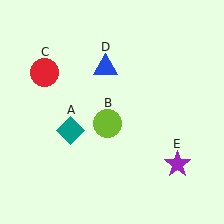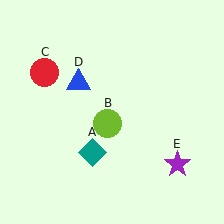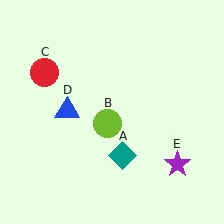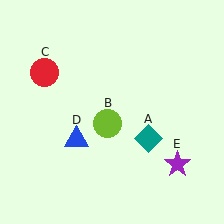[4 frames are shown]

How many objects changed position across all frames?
2 objects changed position: teal diamond (object A), blue triangle (object D).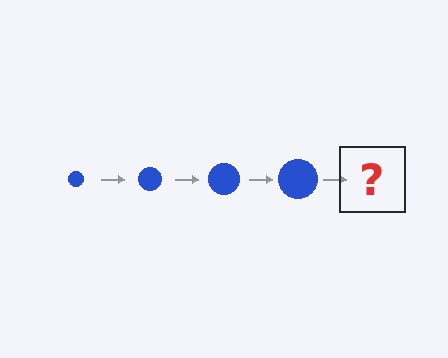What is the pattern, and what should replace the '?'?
The pattern is that the circle gets progressively larger each step. The '?' should be a blue circle, larger than the previous one.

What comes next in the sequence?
The next element should be a blue circle, larger than the previous one.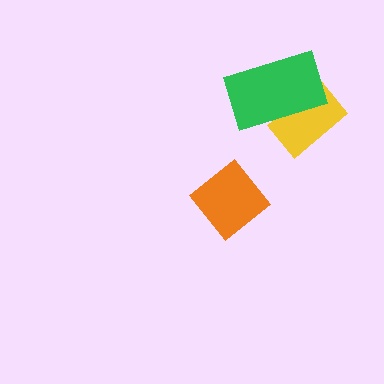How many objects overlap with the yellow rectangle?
1 object overlaps with the yellow rectangle.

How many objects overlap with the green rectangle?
1 object overlaps with the green rectangle.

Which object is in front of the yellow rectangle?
The green rectangle is in front of the yellow rectangle.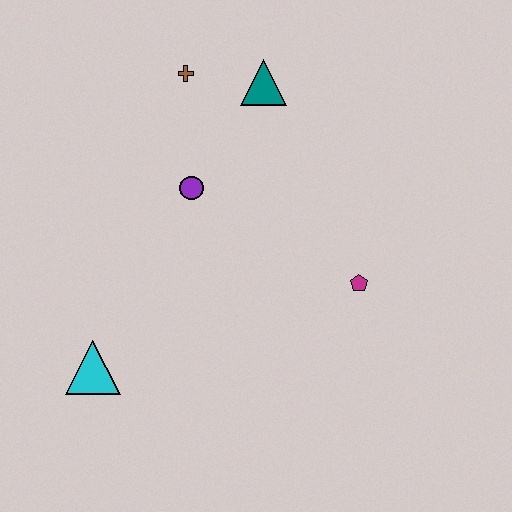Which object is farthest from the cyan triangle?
The teal triangle is farthest from the cyan triangle.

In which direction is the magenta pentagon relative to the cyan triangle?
The magenta pentagon is to the right of the cyan triangle.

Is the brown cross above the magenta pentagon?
Yes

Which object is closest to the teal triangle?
The brown cross is closest to the teal triangle.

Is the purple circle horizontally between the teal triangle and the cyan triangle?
Yes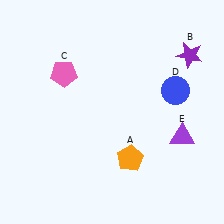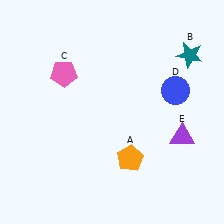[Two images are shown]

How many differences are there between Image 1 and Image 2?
There is 1 difference between the two images.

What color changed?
The star (B) changed from purple in Image 1 to teal in Image 2.